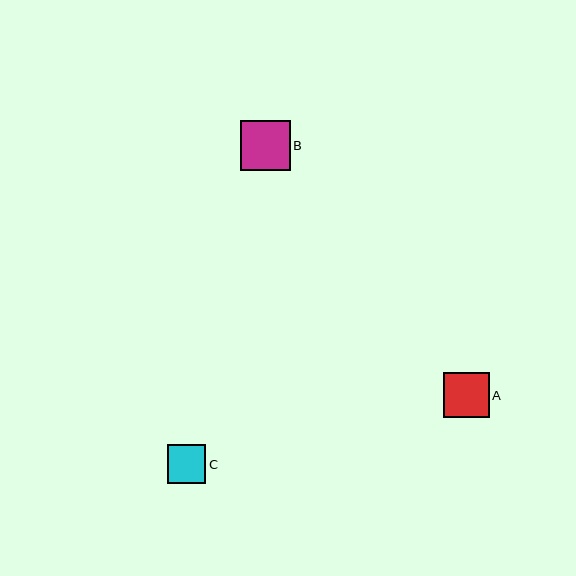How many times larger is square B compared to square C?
Square B is approximately 1.3 times the size of square C.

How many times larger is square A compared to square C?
Square A is approximately 1.2 times the size of square C.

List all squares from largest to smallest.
From largest to smallest: B, A, C.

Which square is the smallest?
Square C is the smallest with a size of approximately 38 pixels.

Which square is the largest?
Square B is the largest with a size of approximately 50 pixels.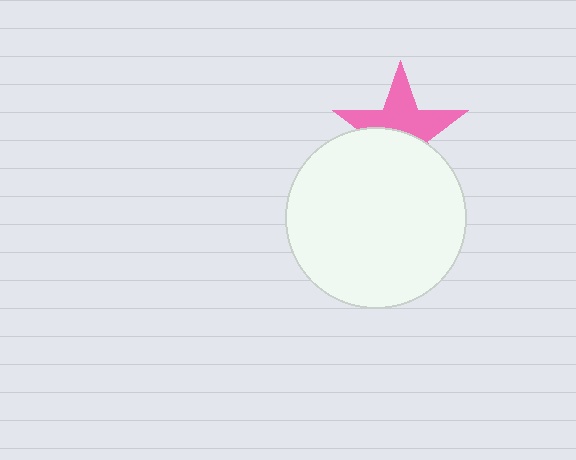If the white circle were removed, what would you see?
You would see the complete pink star.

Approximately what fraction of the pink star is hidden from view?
Roughly 46% of the pink star is hidden behind the white circle.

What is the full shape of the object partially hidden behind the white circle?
The partially hidden object is a pink star.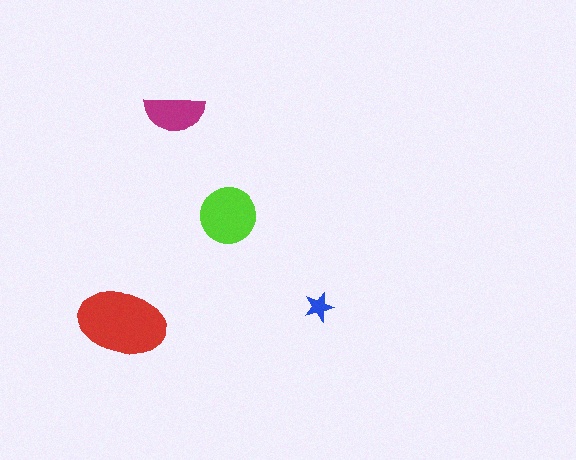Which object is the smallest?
The blue star.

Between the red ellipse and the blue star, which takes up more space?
The red ellipse.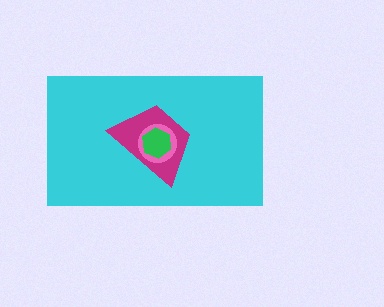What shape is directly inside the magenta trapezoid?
The pink circle.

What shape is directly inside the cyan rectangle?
The magenta trapezoid.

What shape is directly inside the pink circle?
The green hexagon.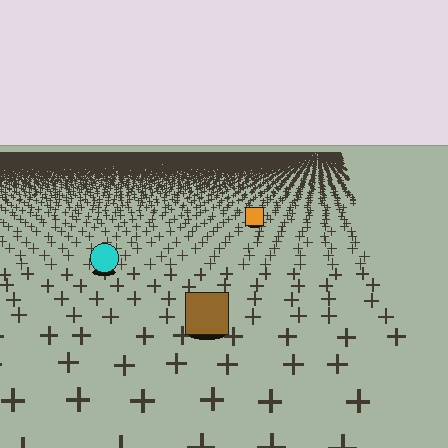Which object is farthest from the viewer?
The orange square is farthest from the viewer. It appears smaller and the ground texture around it is denser.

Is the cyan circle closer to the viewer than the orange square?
Yes. The cyan circle is closer — you can tell from the texture gradient: the ground texture is coarser near it.